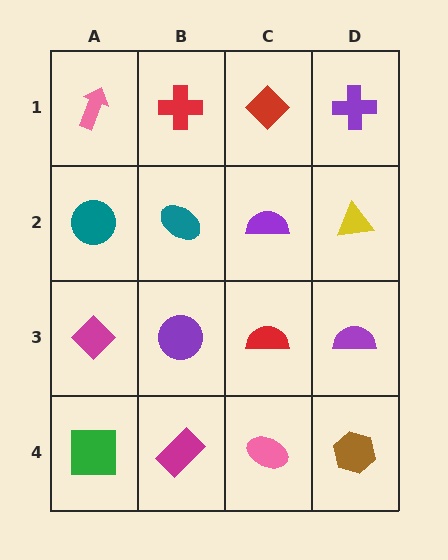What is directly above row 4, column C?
A red semicircle.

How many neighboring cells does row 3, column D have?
3.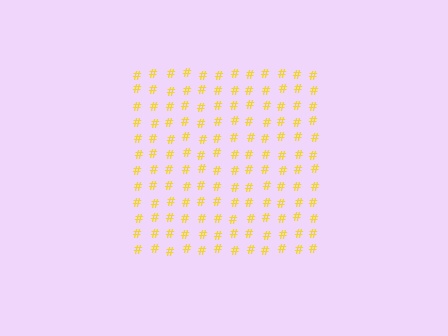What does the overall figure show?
The overall figure shows a square.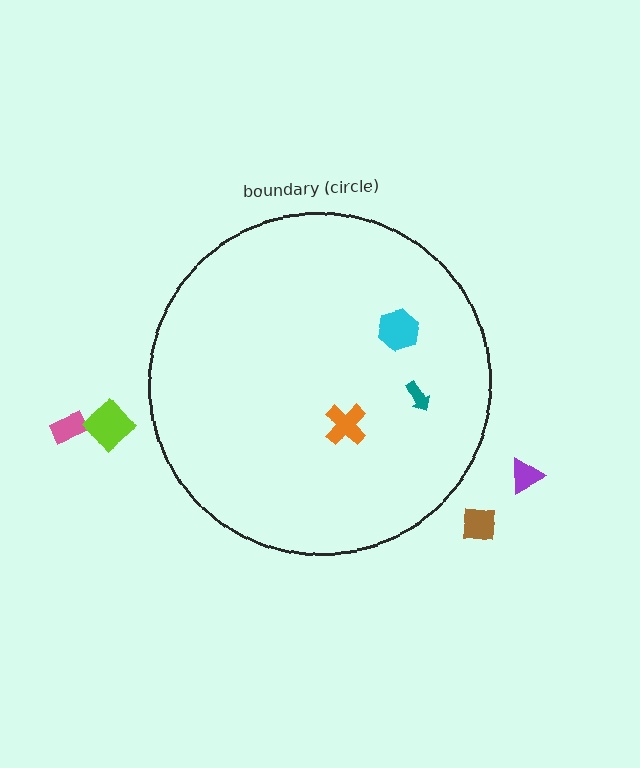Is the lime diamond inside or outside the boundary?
Outside.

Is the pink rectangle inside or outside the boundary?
Outside.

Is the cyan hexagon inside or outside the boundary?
Inside.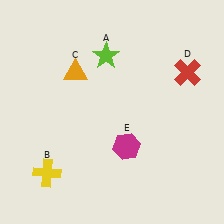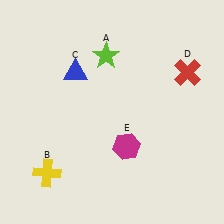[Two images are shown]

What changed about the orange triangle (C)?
In Image 1, C is orange. In Image 2, it changed to blue.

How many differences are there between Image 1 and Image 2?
There is 1 difference between the two images.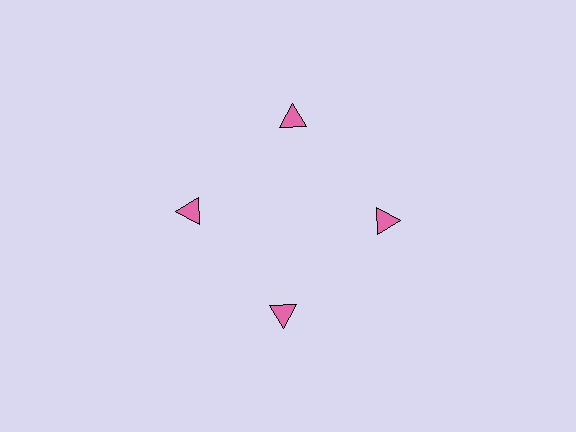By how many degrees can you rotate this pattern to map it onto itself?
The pattern maps onto itself every 90 degrees of rotation.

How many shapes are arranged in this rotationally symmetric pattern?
There are 4 shapes, arranged in 4 groups of 1.